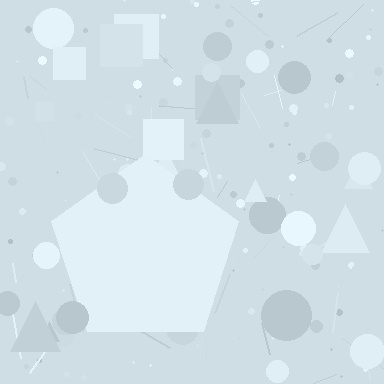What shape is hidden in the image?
A pentagon is hidden in the image.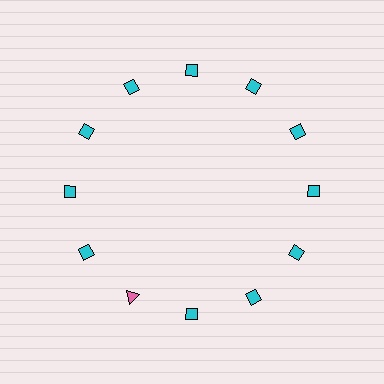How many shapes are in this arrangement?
There are 12 shapes arranged in a ring pattern.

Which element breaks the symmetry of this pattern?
The pink triangle at roughly the 7 o'clock position breaks the symmetry. All other shapes are cyan diamonds.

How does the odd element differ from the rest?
It differs in both color (pink instead of cyan) and shape (triangle instead of diamond).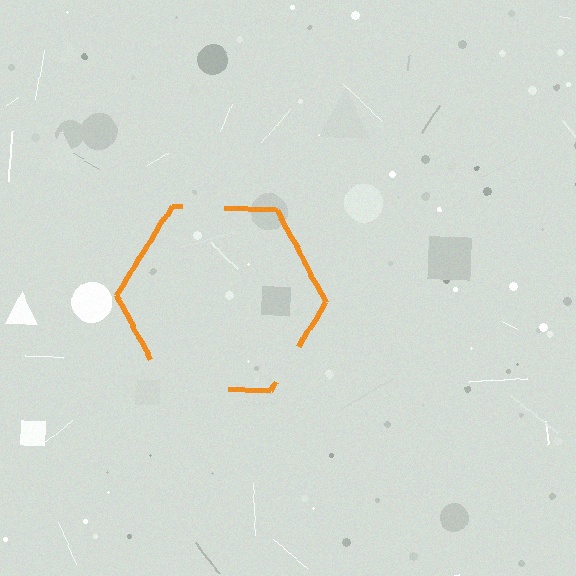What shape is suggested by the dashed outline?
The dashed outline suggests a hexagon.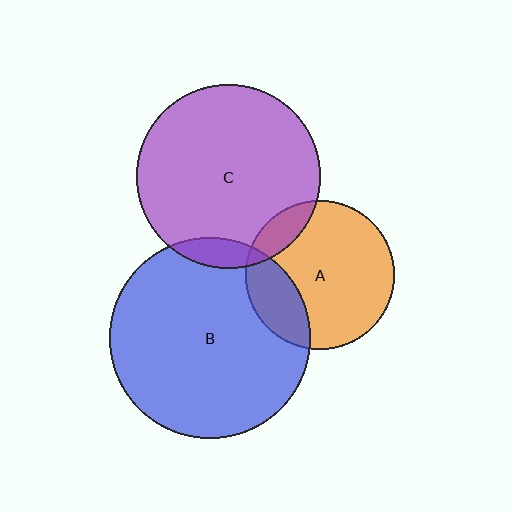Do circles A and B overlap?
Yes.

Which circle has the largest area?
Circle B (blue).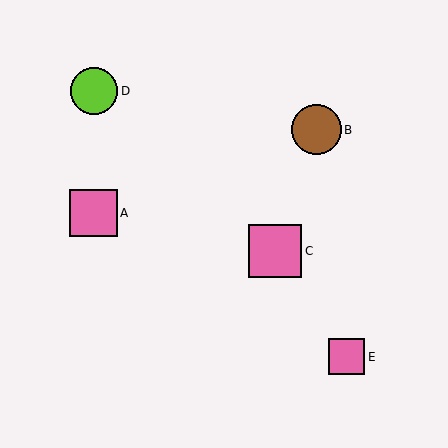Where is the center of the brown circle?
The center of the brown circle is at (316, 130).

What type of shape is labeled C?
Shape C is a pink square.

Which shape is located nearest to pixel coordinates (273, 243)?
The pink square (labeled C) at (275, 251) is nearest to that location.